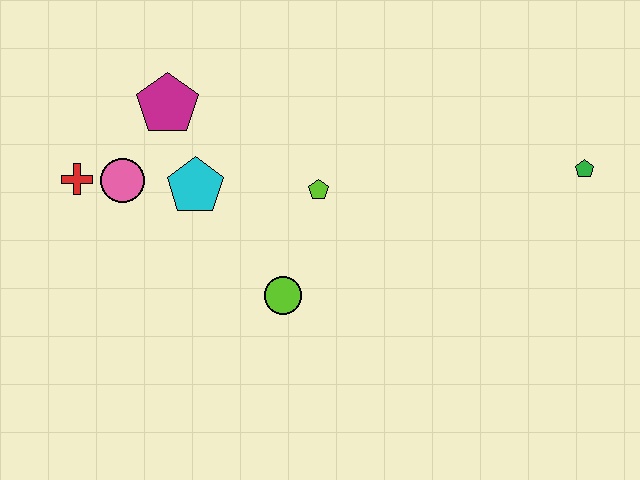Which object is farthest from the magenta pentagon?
The green pentagon is farthest from the magenta pentagon.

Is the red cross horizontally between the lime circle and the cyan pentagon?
No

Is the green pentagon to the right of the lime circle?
Yes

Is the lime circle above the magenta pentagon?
No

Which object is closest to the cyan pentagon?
The pink circle is closest to the cyan pentagon.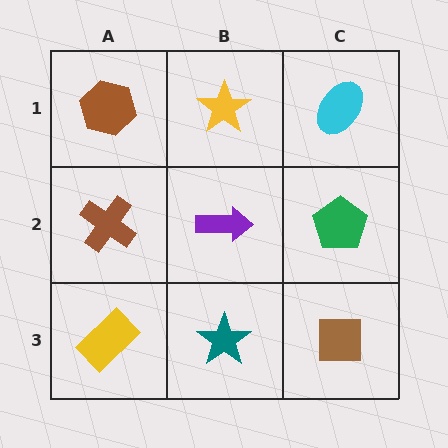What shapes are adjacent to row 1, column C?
A green pentagon (row 2, column C), a yellow star (row 1, column B).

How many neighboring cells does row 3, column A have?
2.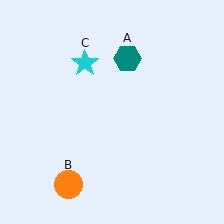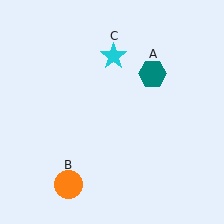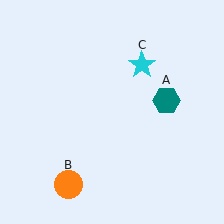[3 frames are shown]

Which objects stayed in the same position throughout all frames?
Orange circle (object B) remained stationary.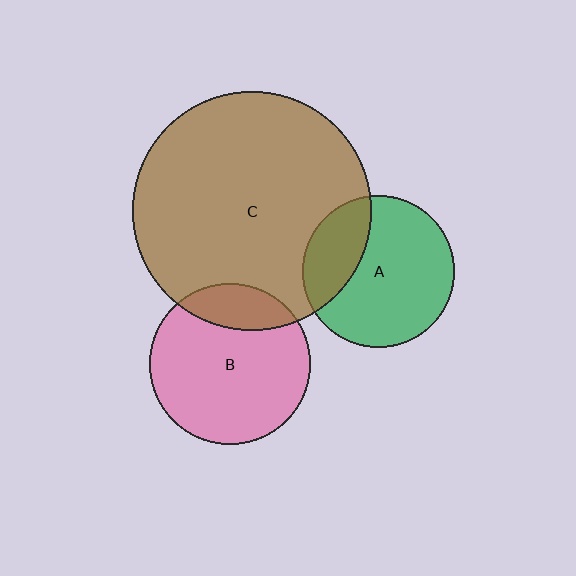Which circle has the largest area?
Circle C (brown).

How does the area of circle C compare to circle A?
Approximately 2.5 times.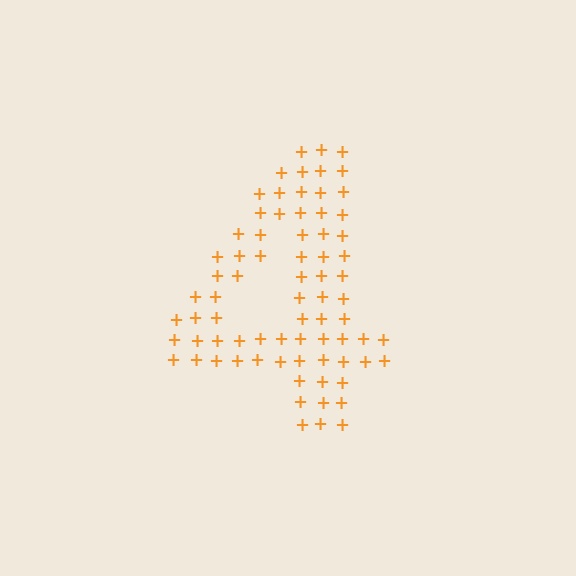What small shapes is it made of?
It is made of small plus signs.